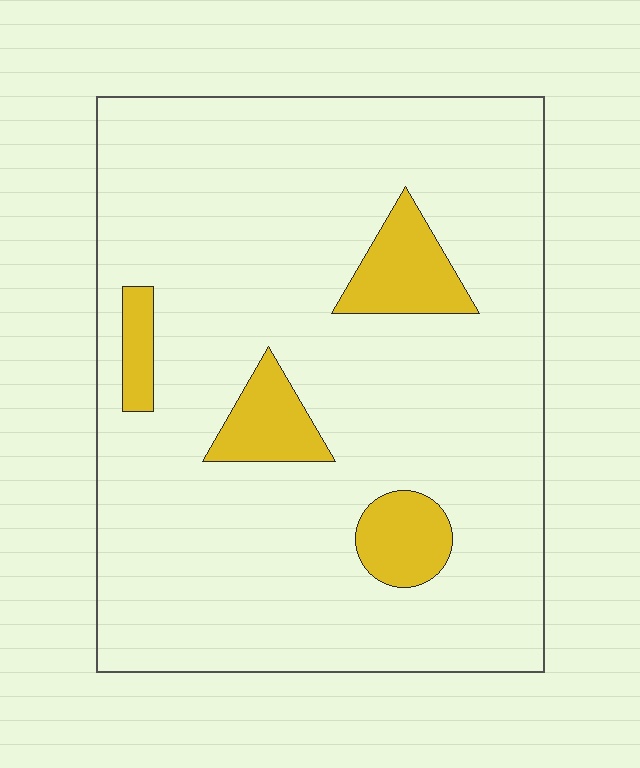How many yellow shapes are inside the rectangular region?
4.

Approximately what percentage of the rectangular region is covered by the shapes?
Approximately 10%.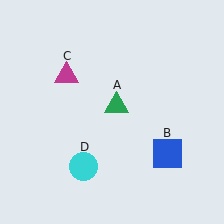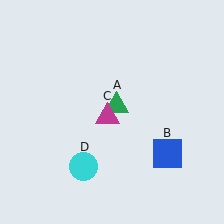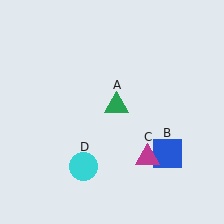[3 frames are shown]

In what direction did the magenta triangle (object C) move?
The magenta triangle (object C) moved down and to the right.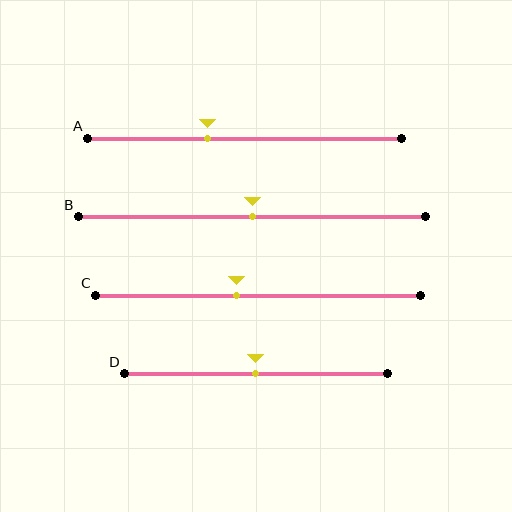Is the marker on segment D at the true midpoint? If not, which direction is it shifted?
Yes, the marker on segment D is at the true midpoint.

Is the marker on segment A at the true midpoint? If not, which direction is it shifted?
No, the marker on segment A is shifted to the left by about 12% of the segment length.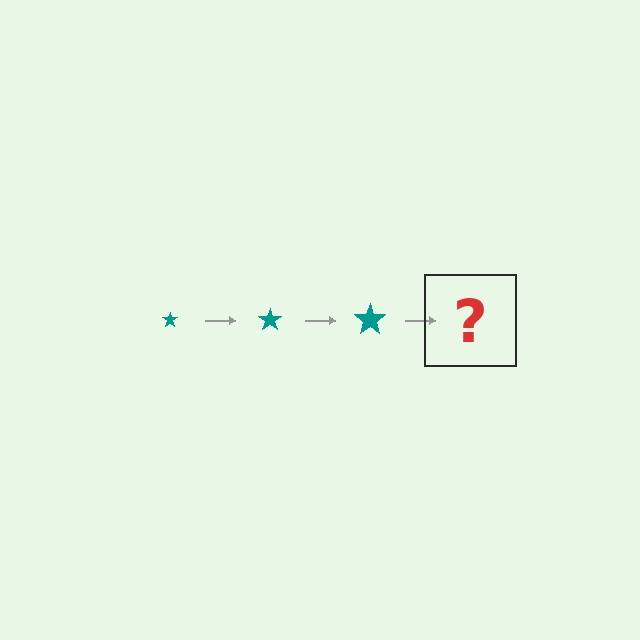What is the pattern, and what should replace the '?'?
The pattern is that the star gets progressively larger each step. The '?' should be a teal star, larger than the previous one.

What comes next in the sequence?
The next element should be a teal star, larger than the previous one.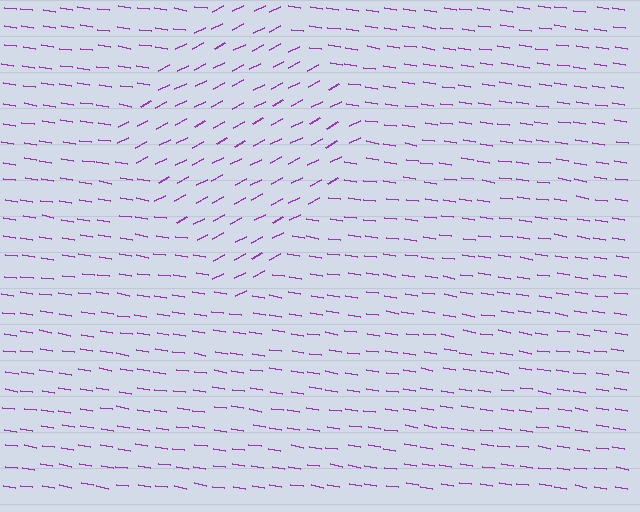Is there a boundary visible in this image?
Yes, there is a texture boundary formed by a change in line orientation.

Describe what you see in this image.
The image is filled with small purple line segments. A diamond region in the image has lines oriented differently from the surrounding lines, creating a visible texture boundary.